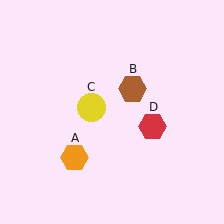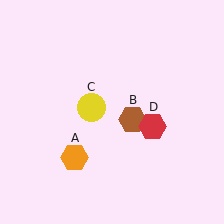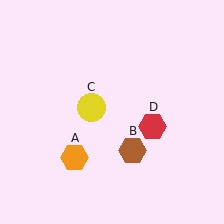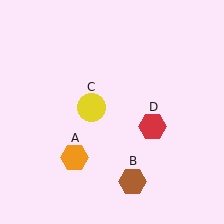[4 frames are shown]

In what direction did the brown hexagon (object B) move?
The brown hexagon (object B) moved down.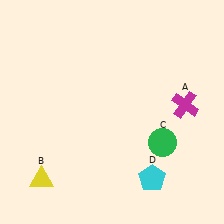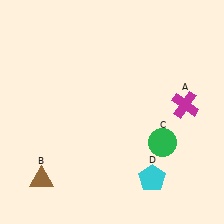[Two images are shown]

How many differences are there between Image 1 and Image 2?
There is 1 difference between the two images.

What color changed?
The triangle (B) changed from yellow in Image 1 to brown in Image 2.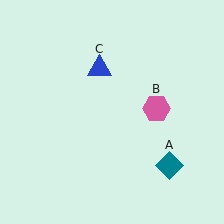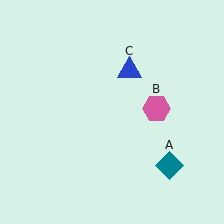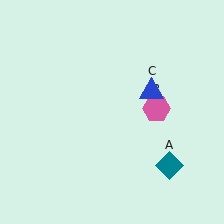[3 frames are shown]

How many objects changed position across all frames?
1 object changed position: blue triangle (object C).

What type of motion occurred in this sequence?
The blue triangle (object C) rotated clockwise around the center of the scene.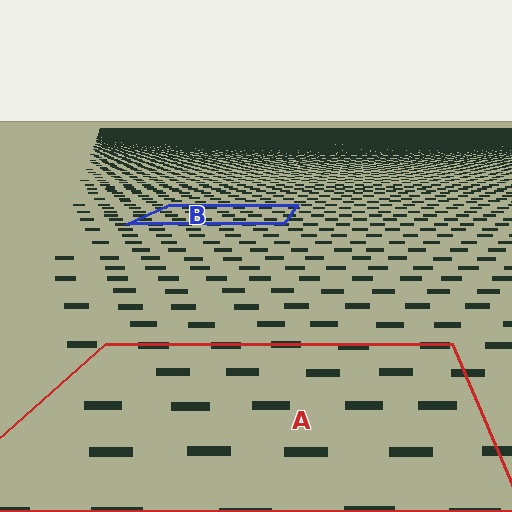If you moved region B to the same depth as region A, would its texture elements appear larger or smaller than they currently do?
They would appear larger. At a closer depth, the same texture elements are projected at a bigger on-screen size.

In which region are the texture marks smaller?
The texture marks are smaller in region B, because it is farther away.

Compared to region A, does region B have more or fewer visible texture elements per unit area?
Region B has more texture elements per unit area — they are packed more densely because it is farther away.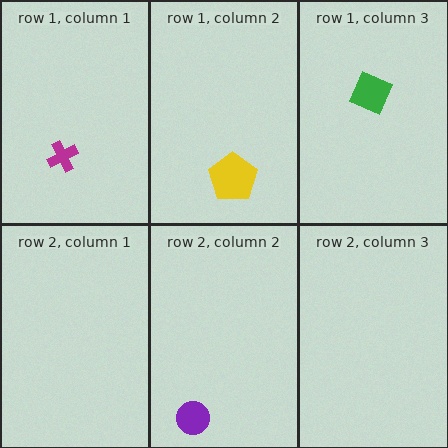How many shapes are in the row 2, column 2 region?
1.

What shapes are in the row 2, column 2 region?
The purple circle.